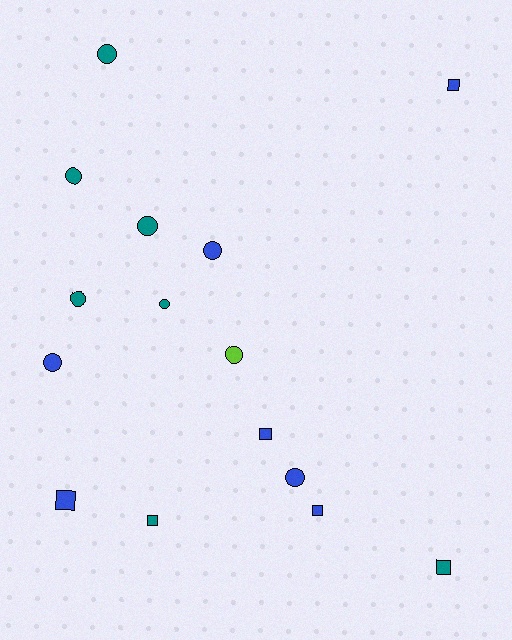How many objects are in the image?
There are 15 objects.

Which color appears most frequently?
Blue, with 7 objects.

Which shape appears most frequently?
Circle, with 9 objects.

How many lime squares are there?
There are no lime squares.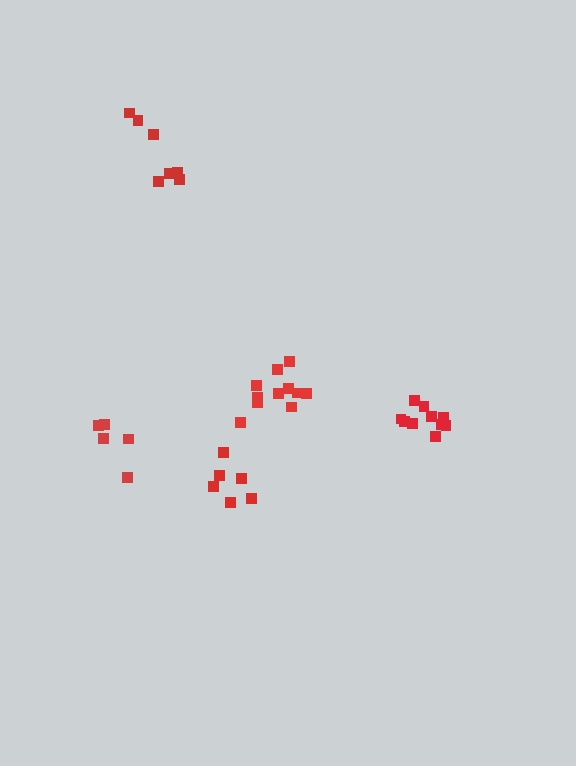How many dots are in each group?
Group 1: 7 dots, Group 2: 6 dots, Group 3: 10 dots, Group 4: 11 dots, Group 5: 5 dots (39 total).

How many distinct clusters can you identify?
There are 5 distinct clusters.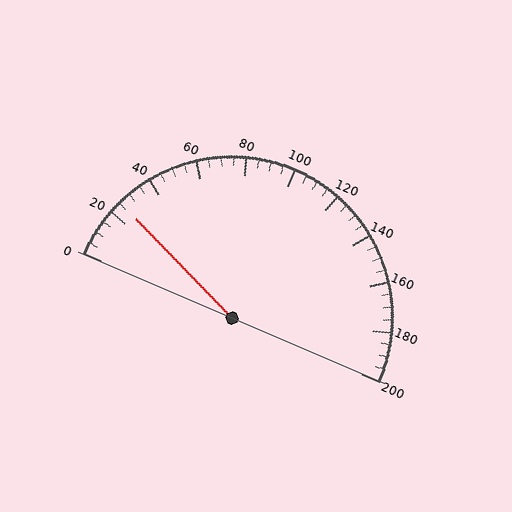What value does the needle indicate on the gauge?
The needle indicates approximately 25.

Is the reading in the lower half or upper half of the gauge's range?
The reading is in the lower half of the range (0 to 200).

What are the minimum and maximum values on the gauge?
The gauge ranges from 0 to 200.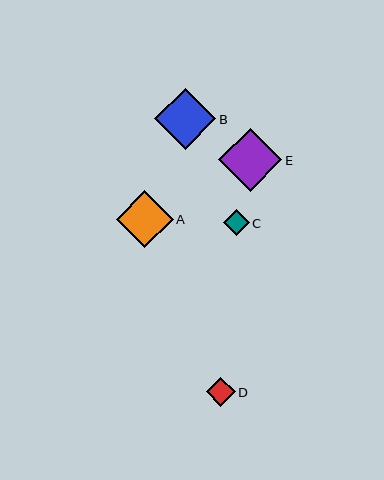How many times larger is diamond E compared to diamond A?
Diamond E is approximately 1.1 times the size of diamond A.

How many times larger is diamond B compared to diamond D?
Diamond B is approximately 2.1 times the size of diamond D.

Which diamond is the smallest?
Diamond C is the smallest with a size of approximately 26 pixels.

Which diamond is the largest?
Diamond E is the largest with a size of approximately 63 pixels.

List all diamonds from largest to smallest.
From largest to smallest: E, B, A, D, C.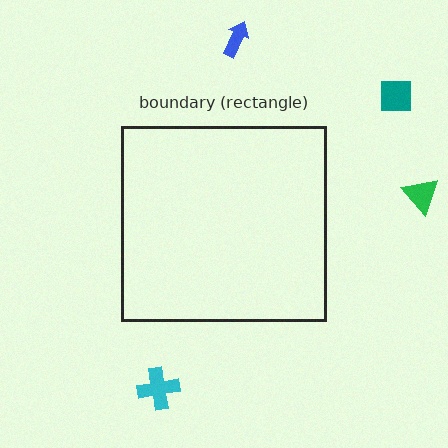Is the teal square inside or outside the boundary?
Outside.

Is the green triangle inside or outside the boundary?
Outside.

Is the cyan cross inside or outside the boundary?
Outside.